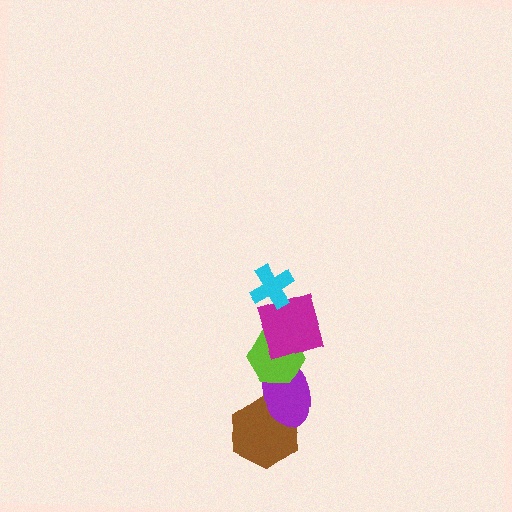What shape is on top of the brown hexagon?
The purple ellipse is on top of the brown hexagon.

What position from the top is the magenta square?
The magenta square is 2nd from the top.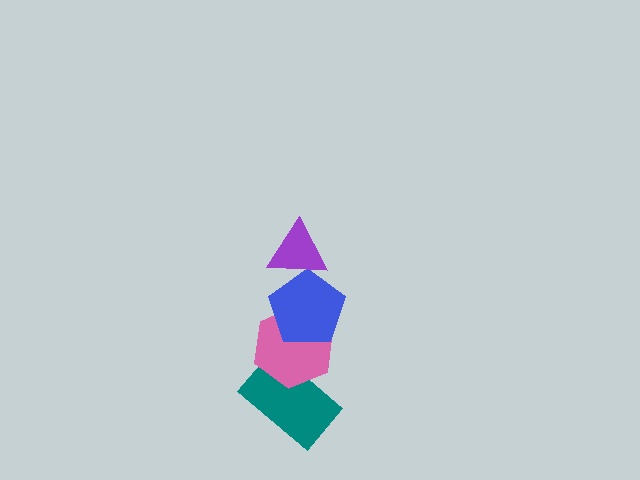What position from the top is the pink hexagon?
The pink hexagon is 3rd from the top.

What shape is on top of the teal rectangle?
The pink hexagon is on top of the teal rectangle.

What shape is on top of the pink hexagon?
The blue pentagon is on top of the pink hexagon.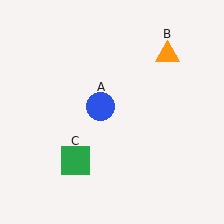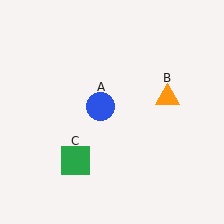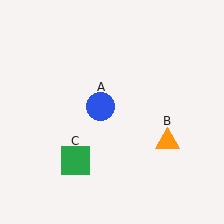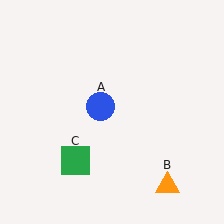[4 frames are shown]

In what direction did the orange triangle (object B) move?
The orange triangle (object B) moved down.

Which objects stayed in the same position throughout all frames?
Blue circle (object A) and green square (object C) remained stationary.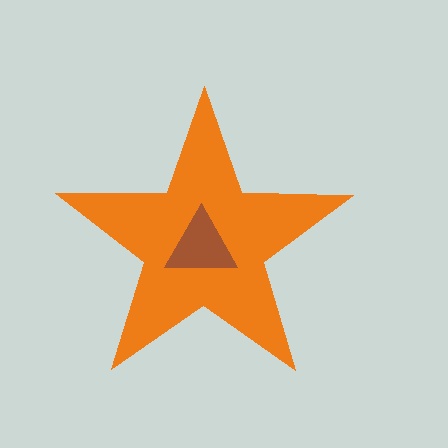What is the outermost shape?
The orange star.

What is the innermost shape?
The brown triangle.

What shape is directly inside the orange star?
The brown triangle.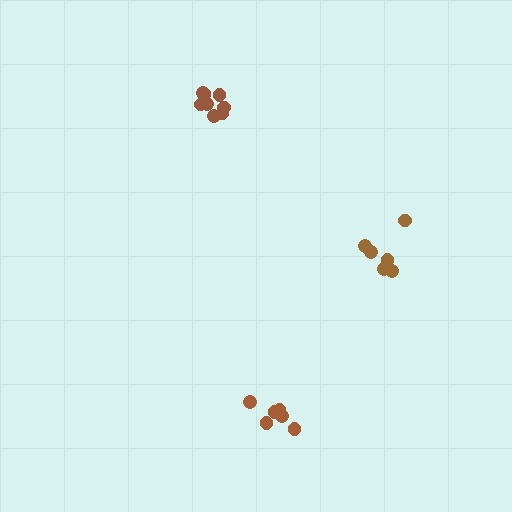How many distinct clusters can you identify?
There are 3 distinct clusters.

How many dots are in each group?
Group 1: 6 dots, Group 2: 8 dots, Group 3: 6 dots (20 total).